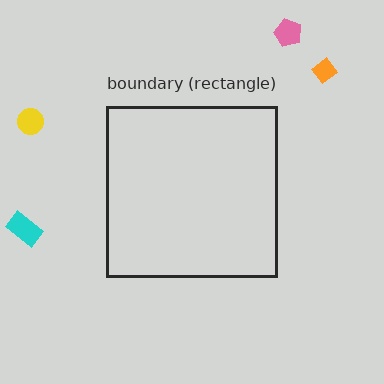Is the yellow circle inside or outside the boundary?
Outside.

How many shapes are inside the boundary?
0 inside, 4 outside.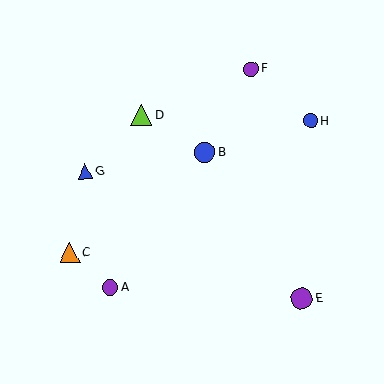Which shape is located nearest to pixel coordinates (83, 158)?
The blue triangle (labeled G) at (85, 172) is nearest to that location.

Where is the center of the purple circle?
The center of the purple circle is at (110, 287).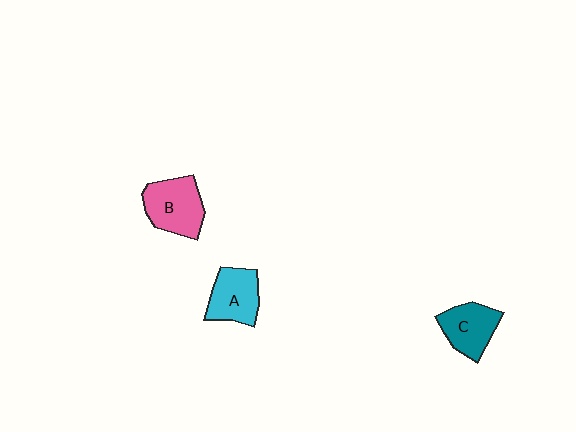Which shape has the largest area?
Shape B (pink).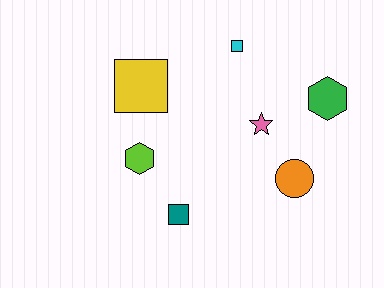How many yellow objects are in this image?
There is 1 yellow object.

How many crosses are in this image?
There are no crosses.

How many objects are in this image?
There are 7 objects.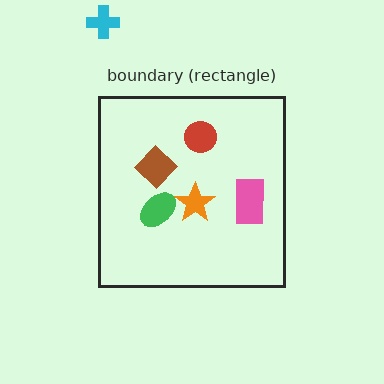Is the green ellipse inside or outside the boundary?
Inside.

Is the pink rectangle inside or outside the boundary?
Inside.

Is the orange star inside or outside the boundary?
Inside.